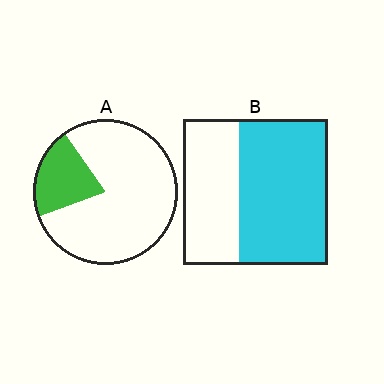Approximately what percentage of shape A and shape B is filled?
A is approximately 20% and B is approximately 60%.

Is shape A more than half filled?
No.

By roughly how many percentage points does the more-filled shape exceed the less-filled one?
By roughly 40 percentage points (B over A).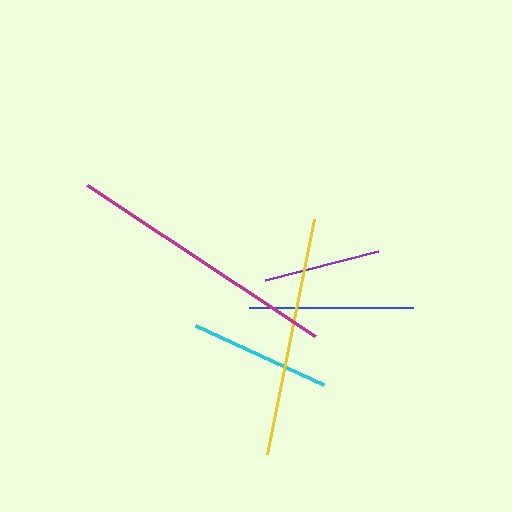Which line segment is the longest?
The magenta line is the longest at approximately 273 pixels.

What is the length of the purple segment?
The purple segment is approximately 117 pixels long.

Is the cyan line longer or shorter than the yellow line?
The yellow line is longer than the cyan line.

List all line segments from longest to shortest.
From longest to shortest: magenta, yellow, blue, cyan, purple.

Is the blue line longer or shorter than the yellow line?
The yellow line is longer than the blue line.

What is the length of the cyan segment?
The cyan segment is approximately 141 pixels long.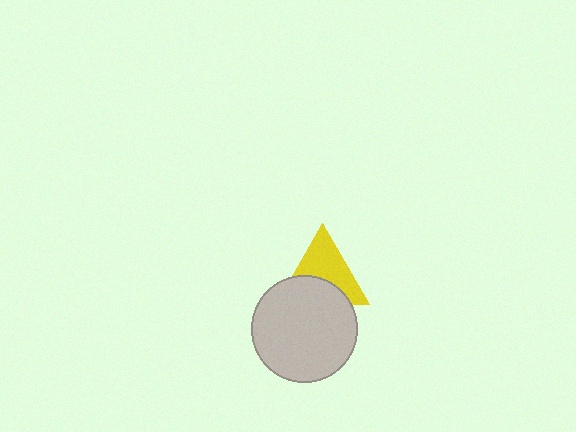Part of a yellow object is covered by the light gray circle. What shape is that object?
It is a triangle.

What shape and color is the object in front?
The object in front is a light gray circle.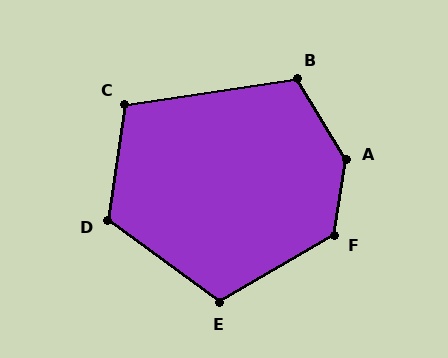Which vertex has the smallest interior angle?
C, at approximately 107 degrees.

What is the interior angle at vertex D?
Approximately 118 degrees (obtuse).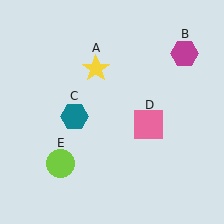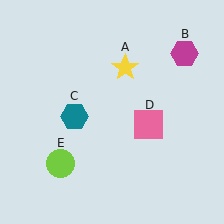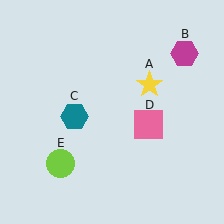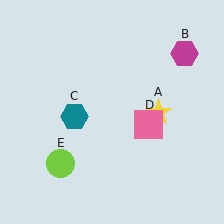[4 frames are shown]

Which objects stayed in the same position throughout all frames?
Magenta hexagon (object B) and teal hexagon (object C) and pink square (object D) and lime circle (object E) remained stationary.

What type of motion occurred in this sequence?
The yellow star (object A) rotated clockwise around the center of the scene.